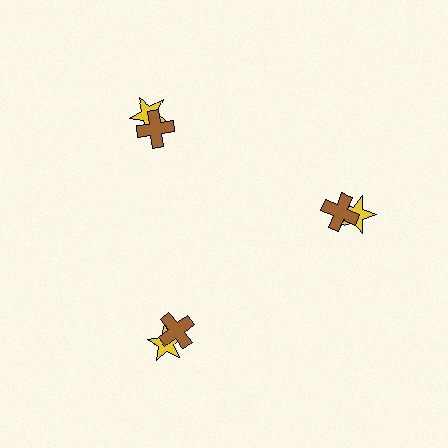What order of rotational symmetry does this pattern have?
This pattern has 3-fold rotational symmetry.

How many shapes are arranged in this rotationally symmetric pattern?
There are 6 shapes, arranged in 3 groups of 2.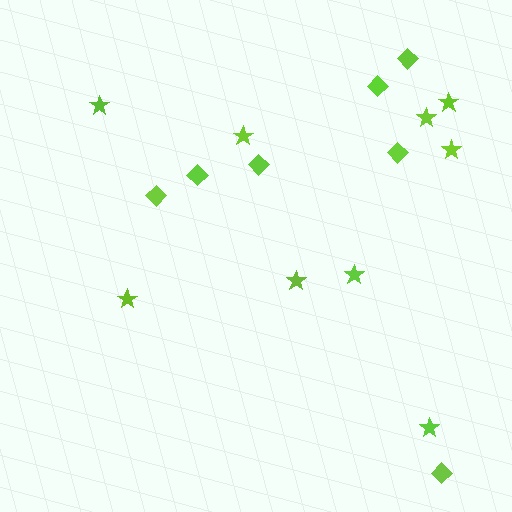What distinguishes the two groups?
There are 2 groups: one group of stars (9) and one group of diamonds (7).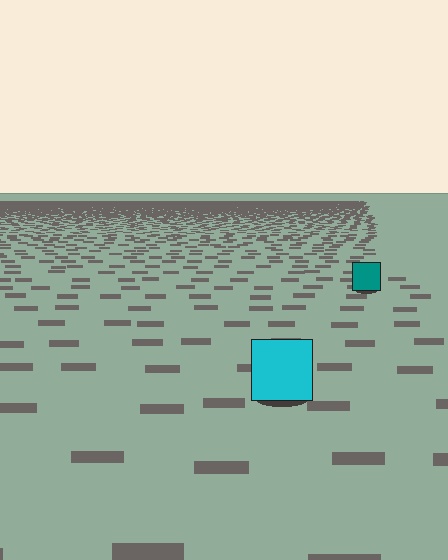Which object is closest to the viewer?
The cyan square is closest. The texture marks near it are larger and more spread out.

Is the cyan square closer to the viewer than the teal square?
Yes. The cyan square is closer — you can tell from the texture gradient: the ground texture is coarser near it.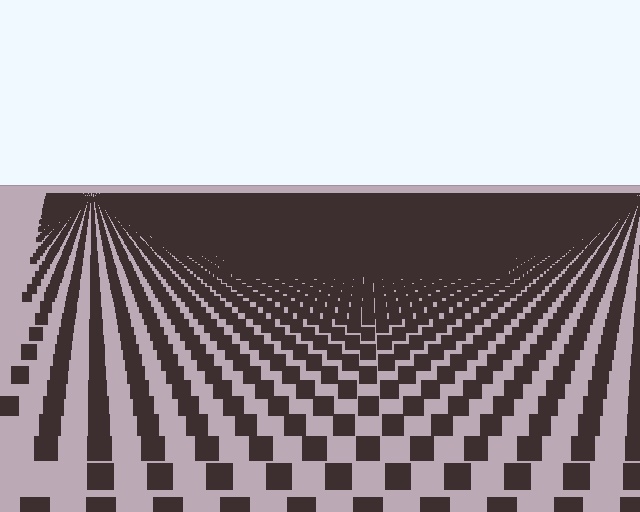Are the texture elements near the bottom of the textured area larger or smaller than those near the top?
Larger. Near the bottom, elements are closer to the viewer and appear at a bigger on-screen size.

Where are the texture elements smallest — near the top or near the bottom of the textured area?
Near the top.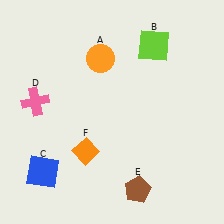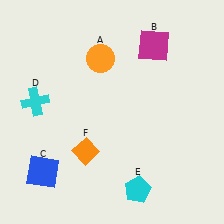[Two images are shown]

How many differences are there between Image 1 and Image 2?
There are 3 differences between the two images.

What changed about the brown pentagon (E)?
In Image 1, E is brown. In Image 2, it changed to cyan.